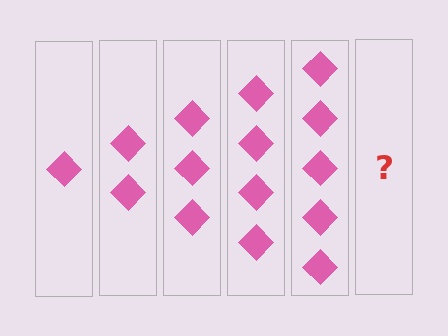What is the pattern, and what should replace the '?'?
The pattern is that each step adds one more diamond. The '?' should be 6 diamonds.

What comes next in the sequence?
The next element should be 6 diamonds.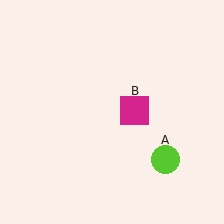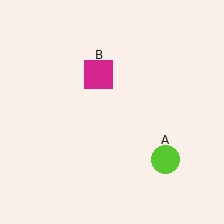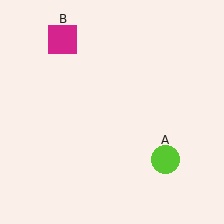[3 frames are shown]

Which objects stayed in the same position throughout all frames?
Lime circle (object A) remained stationary.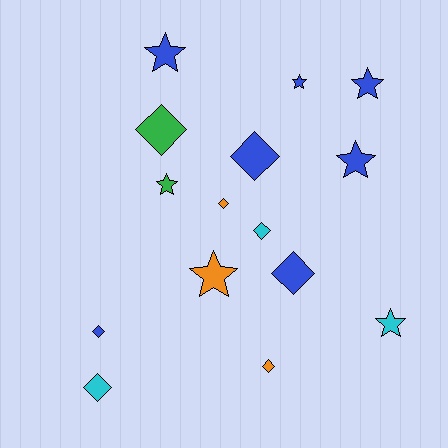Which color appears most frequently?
Blue, with 7 objects.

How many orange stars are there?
There is 1 orange star.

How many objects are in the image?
There are 15 objects.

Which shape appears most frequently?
Diamond, with 8 objects.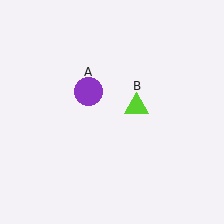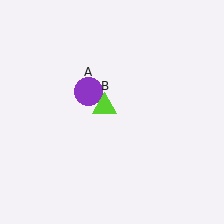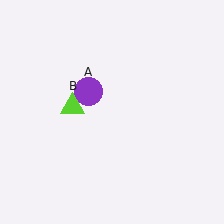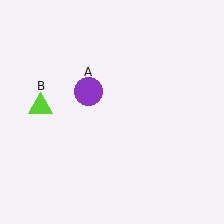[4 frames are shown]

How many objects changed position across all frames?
1 object changed position: lime triangle (object B).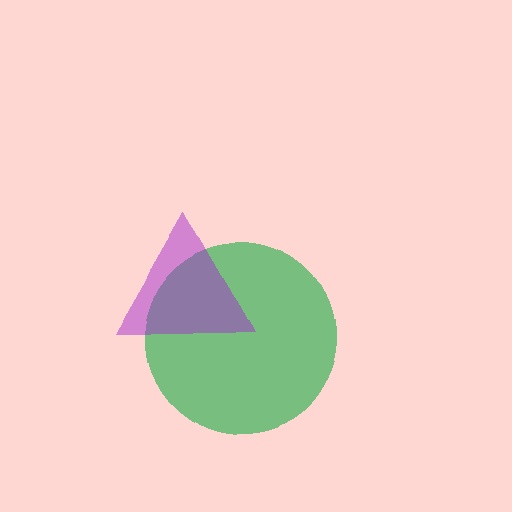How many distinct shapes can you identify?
There are 2 distinct shapes: a green circle, a purple triangle.